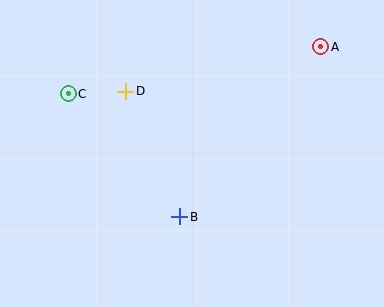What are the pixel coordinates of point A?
Point A is at (321, 47).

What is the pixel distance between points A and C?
The distance between A and C is 257 pixels.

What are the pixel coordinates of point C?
Point C is at (68, 94).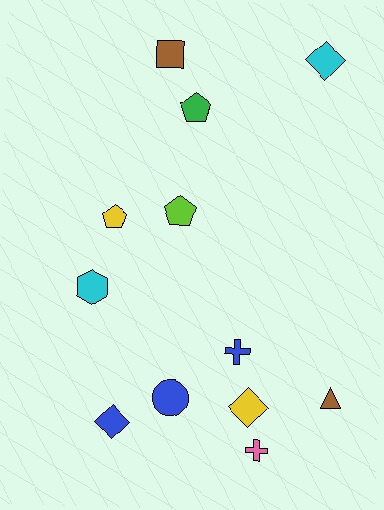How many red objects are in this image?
There are no red objects.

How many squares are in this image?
There is 1 square.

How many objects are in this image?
There are 12 objects.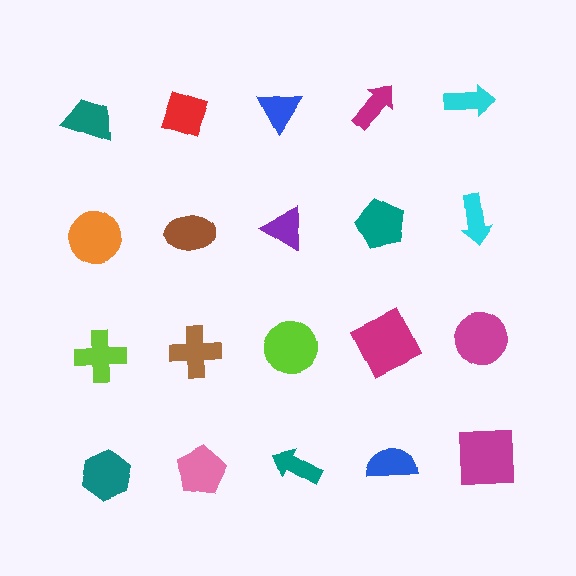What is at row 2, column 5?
A cyan arrow.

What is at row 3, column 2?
A brown cross.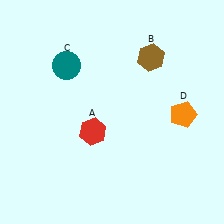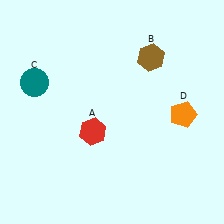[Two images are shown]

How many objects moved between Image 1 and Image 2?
1 object moved between the two images.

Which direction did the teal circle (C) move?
The teal circle (C) moved left.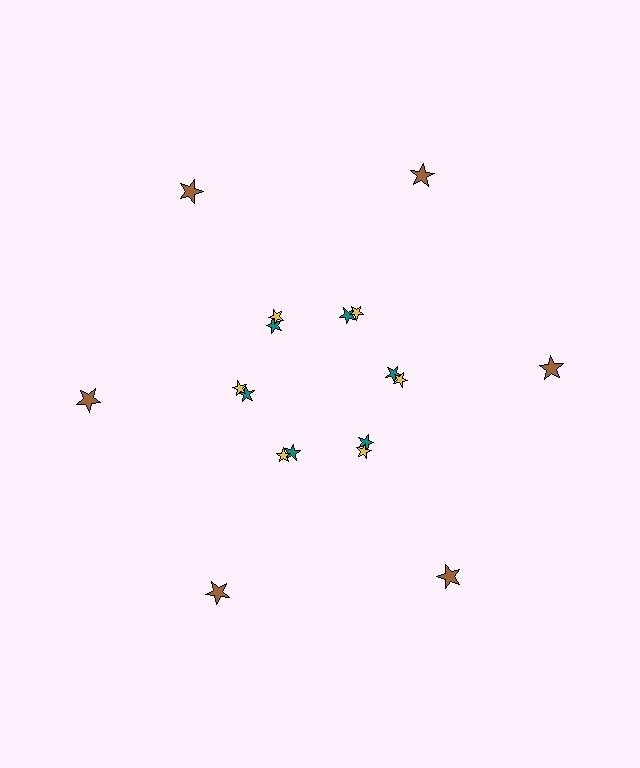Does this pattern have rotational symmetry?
Yes, this pattern has 6-fold rotational symmetry. It looks the same after rotating 60 degrees around the center.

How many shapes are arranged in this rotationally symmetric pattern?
There are 18 shapes, arranged in 6 groups of 3.